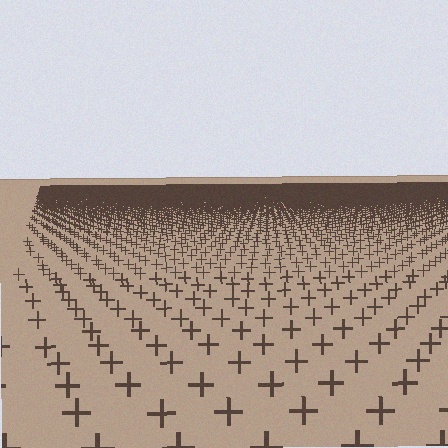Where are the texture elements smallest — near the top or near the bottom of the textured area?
Near the top.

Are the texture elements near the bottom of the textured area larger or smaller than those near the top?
Larger. Near the bottom, elements are closer to the viewer and appear at a bigger on-screen size.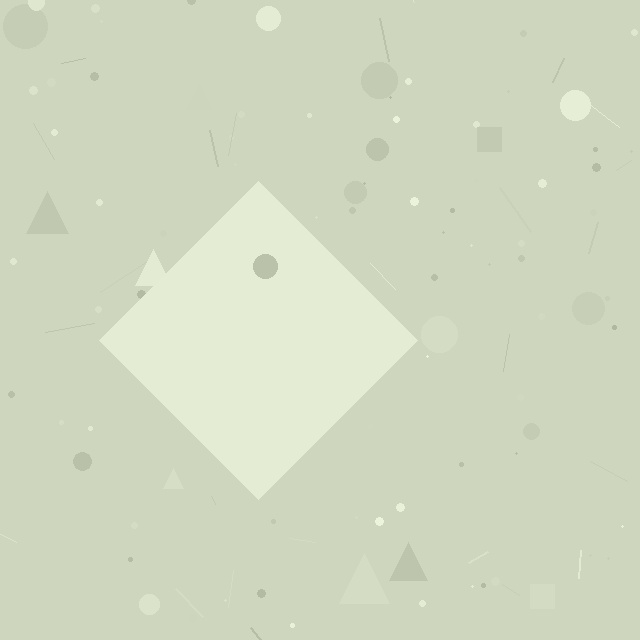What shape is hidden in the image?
A diamond is hidden in the image.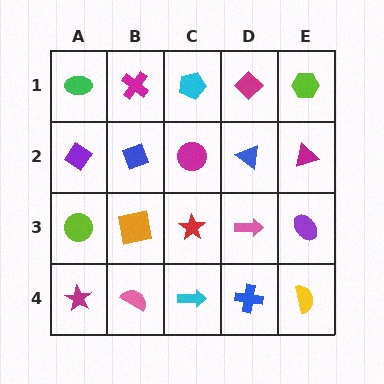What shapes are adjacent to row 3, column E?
A magenta triangle (row 2, column E), a yellow semicircle (row 4, column E), a pink arrow (row 3, column D).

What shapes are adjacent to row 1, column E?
A magenta triangle (row 2, column E), a magenta diamond (row 1, column D).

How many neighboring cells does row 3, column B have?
4.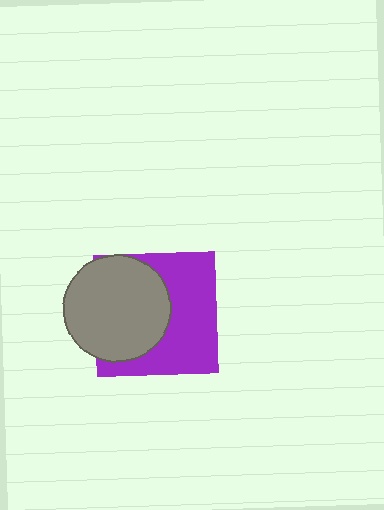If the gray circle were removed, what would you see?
You would see the complete purple square.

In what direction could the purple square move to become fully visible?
The purple square could move right. That would shift it out from behind the gray circle entirely.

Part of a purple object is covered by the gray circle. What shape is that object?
It is a square.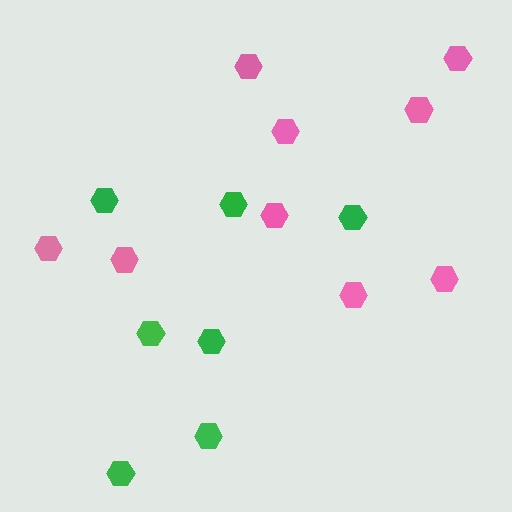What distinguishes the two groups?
There are 2 groups: one group of pink hexagons (9) and one group of green hexagons (7).